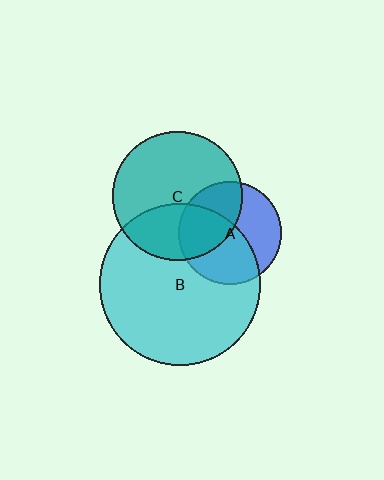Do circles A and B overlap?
Yes.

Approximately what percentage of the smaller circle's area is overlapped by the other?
Approximately 55%.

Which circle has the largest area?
Circle B (cyan).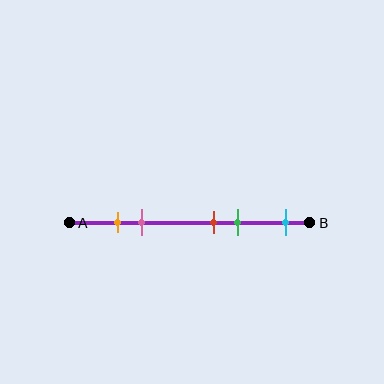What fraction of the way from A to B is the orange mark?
The orange mark is approximately 20% (0.2) of the way from A to B.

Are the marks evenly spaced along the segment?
No, the marks are not evenly spaced.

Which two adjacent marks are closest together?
The orange and pink marks are the closest adjacent pair.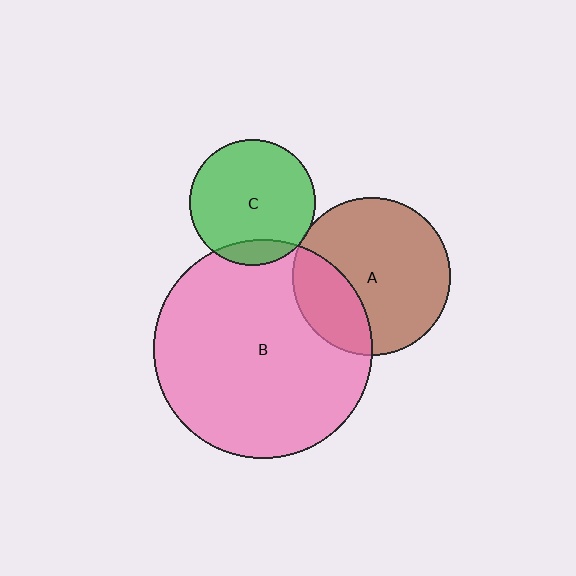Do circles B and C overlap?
Yes.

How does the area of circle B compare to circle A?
Approximately 1.9 times.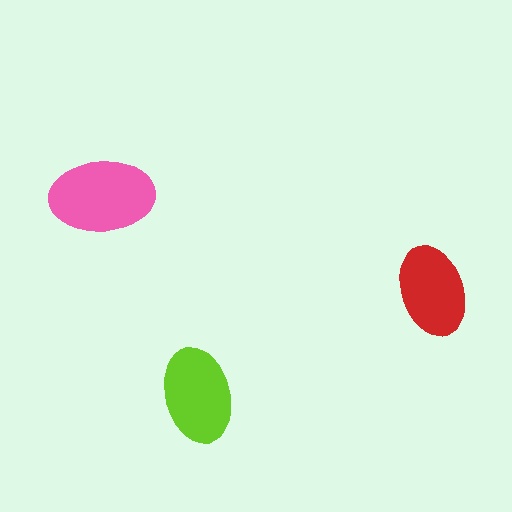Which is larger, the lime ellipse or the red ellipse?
The lime one.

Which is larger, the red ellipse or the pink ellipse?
The pink one.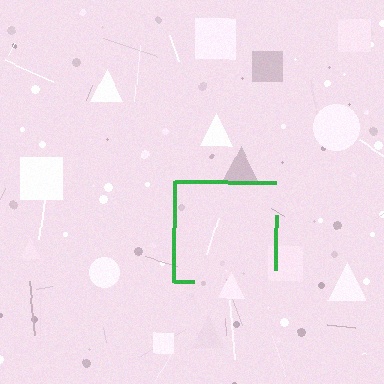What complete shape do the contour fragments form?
The contour fragments form a square.